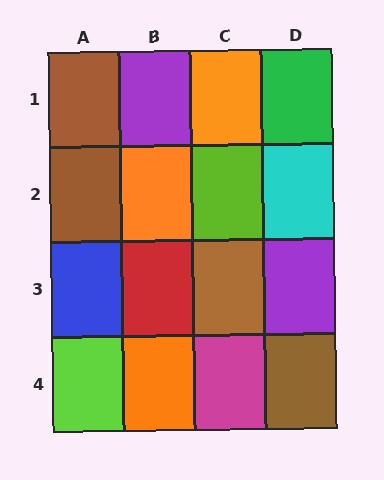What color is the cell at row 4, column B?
Orange.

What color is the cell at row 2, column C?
Lime.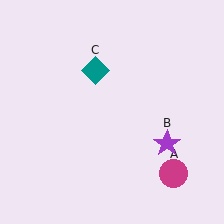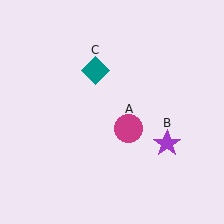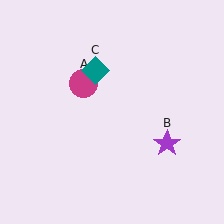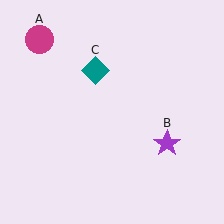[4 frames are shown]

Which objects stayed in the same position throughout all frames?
Purple star (object B) and teal diamond (object C) remained stationary.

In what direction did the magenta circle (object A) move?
The magenta circle (object A) moved up and to the left.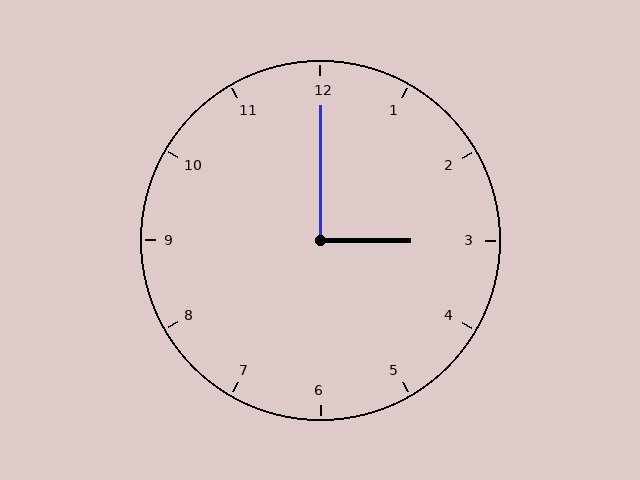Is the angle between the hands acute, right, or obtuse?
It is right.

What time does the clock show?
3:00.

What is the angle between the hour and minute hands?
Approximately 90 degrees.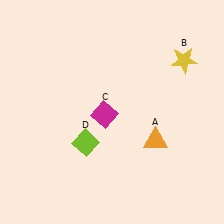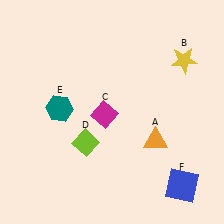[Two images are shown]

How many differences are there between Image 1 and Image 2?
There are 2 differences between the two images.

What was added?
A teal hexagon (E), a blue square (F) were added in Image 2.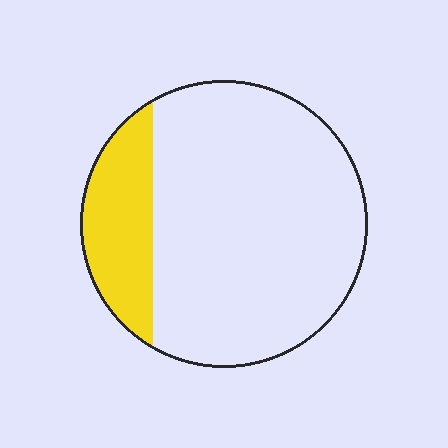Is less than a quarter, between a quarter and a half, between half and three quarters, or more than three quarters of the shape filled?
Less than a quarter.